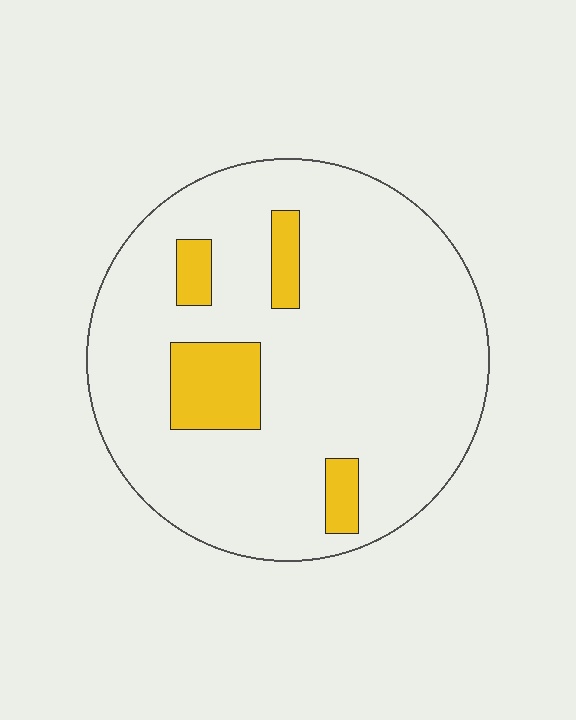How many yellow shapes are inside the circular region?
4.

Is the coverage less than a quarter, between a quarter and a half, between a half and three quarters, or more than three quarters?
Less than a quarter.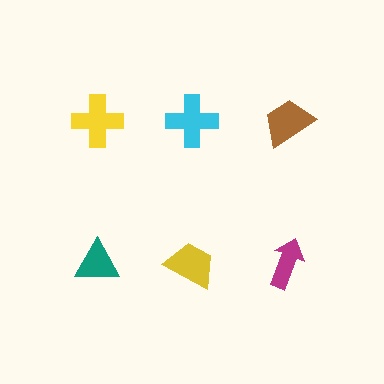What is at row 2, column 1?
A teal triangle.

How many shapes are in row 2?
3 shapes.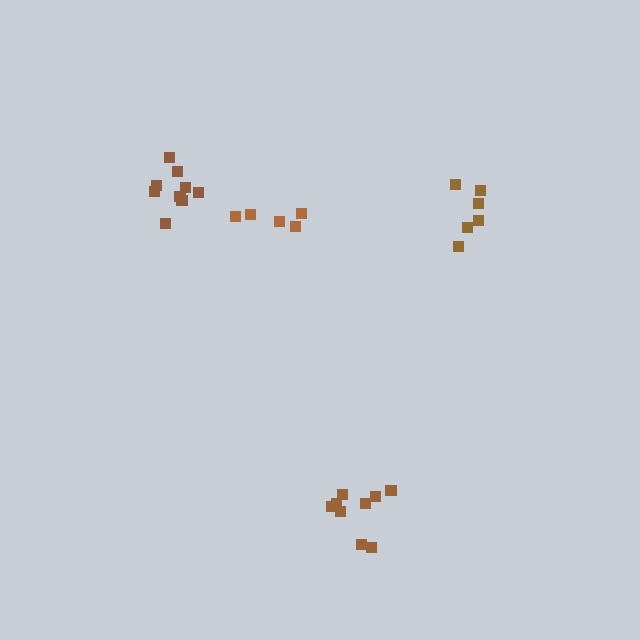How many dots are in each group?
Group 1: 6 dots, Group 2: 5 dots, Group 3: 9 dots, Group 4: 9 dots (29 total).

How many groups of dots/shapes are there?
There are 4 groups.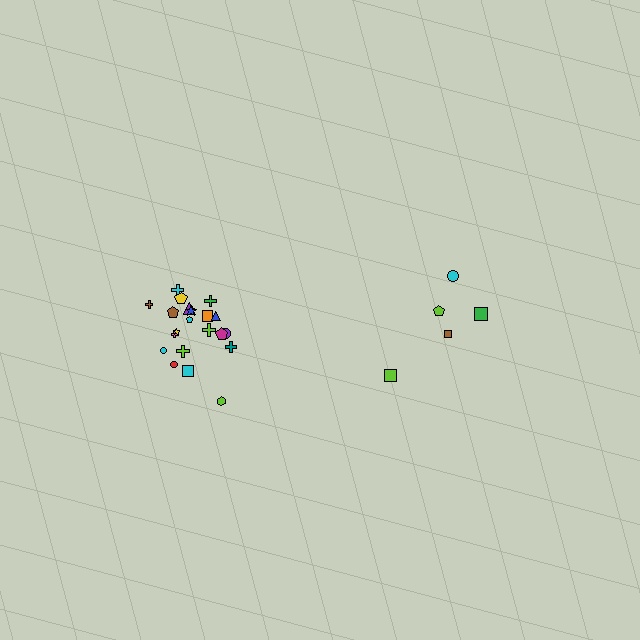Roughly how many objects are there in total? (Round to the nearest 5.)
Roughly 25 objects in total.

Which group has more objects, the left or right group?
The left group.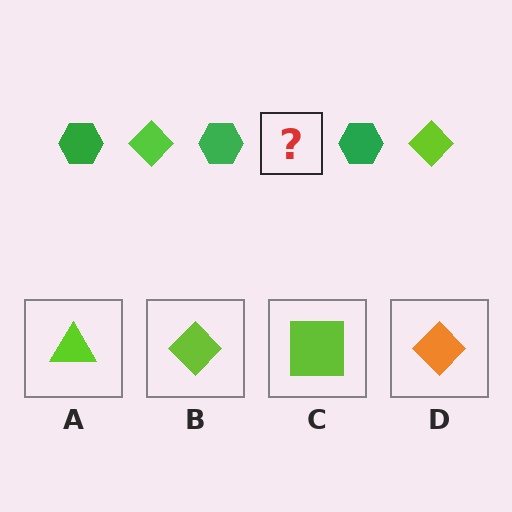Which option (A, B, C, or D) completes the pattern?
B.